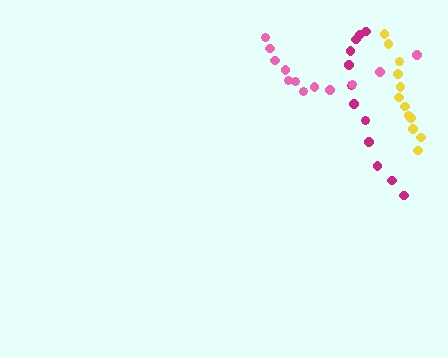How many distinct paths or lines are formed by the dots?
There are 3 distinct paths.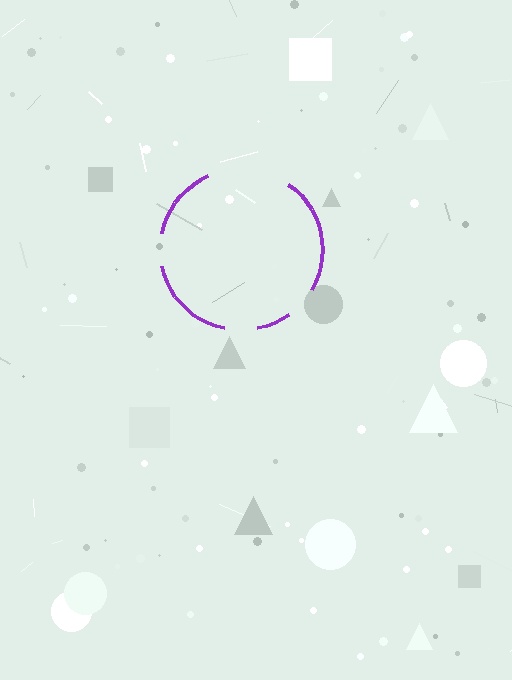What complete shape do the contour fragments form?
The contour fragments form a circle.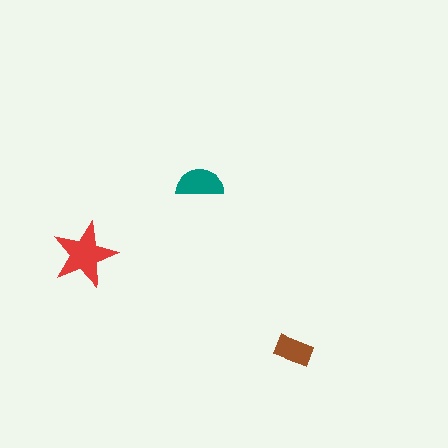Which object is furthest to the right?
The brown rectangle is rightmost.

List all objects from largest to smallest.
The red star, the teal semicircle, the brown rectangle.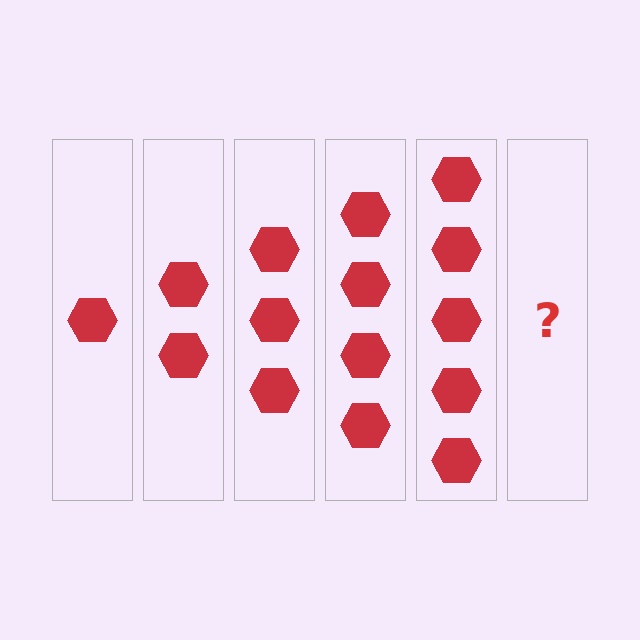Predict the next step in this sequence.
The next step is 6 hexagons.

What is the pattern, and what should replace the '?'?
The pattern is that each step adds one more hexagon. The '?' should be 6 hexagons.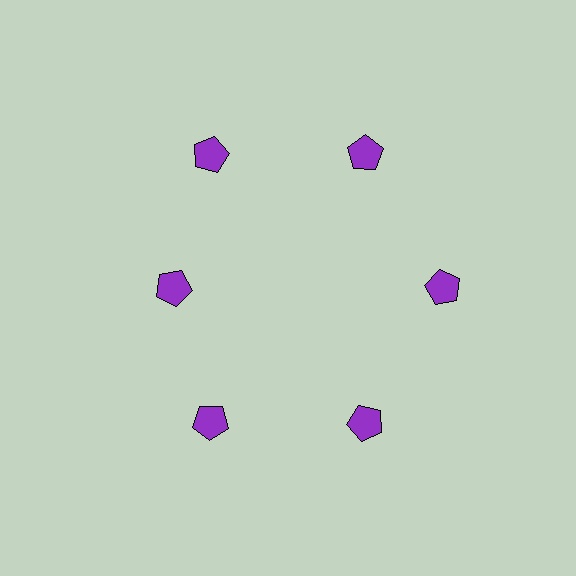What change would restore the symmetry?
The symmetry would be restored by moving it outward, back onto the ring so that all 6 pentagons sit at equal angles and equal distance from the center.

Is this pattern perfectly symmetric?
No. The 6 purple pentagons are arranged in a ring, but one element near the 9 o'clock position is pulled inward toward the center, breaking the 6-fold rotational symmetry.